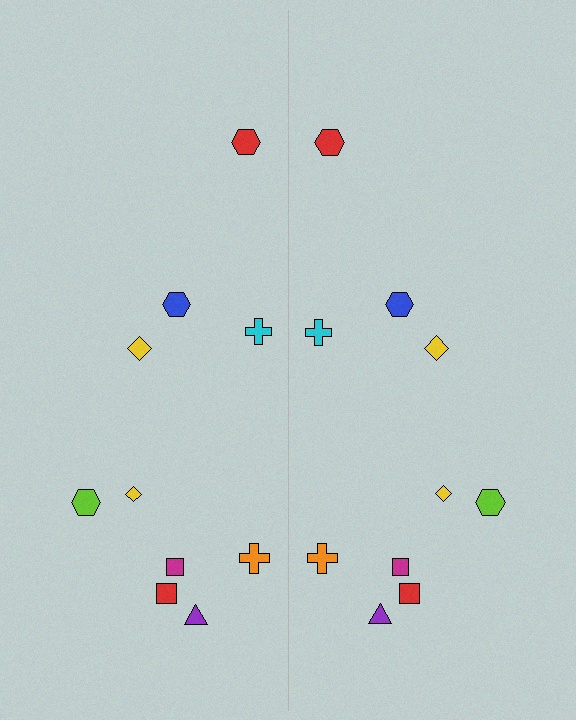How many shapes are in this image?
There are 20 shapes in this image.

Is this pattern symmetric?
Yes, this pattern has bilateral (reflection) symmetry.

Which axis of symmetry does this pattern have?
The pattern has a vertical axis of symmetry running through the center of the image.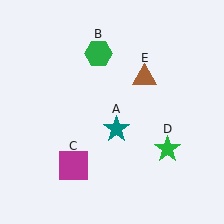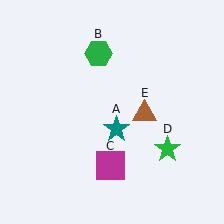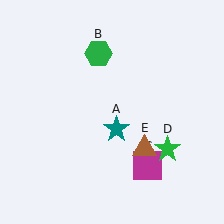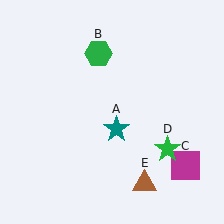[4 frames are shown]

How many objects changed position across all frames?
2 objects changed position: magenta square (object C), brown triangle (object E).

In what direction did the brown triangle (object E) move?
The brown triangle (object E) moved down.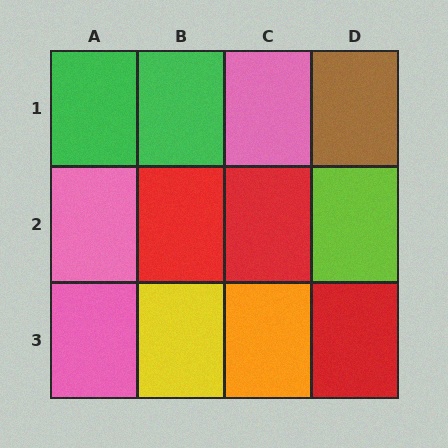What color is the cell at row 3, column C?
Orange.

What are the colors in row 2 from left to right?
Pink, red, red, lime.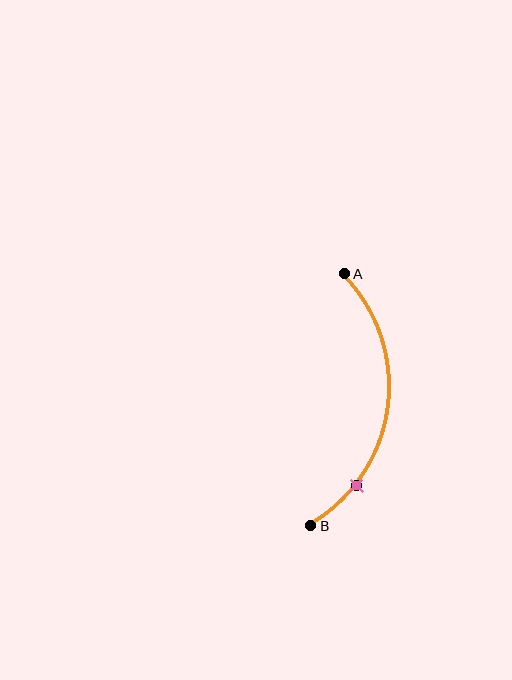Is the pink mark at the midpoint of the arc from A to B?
No. The pink mark lies on the arc but is closer to endpoint B. The arc midpoint would be at the point on the curve equidistant along the arc from both A and B.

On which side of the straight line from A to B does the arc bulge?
The arc bulges to the right of the straight line connecting A and B.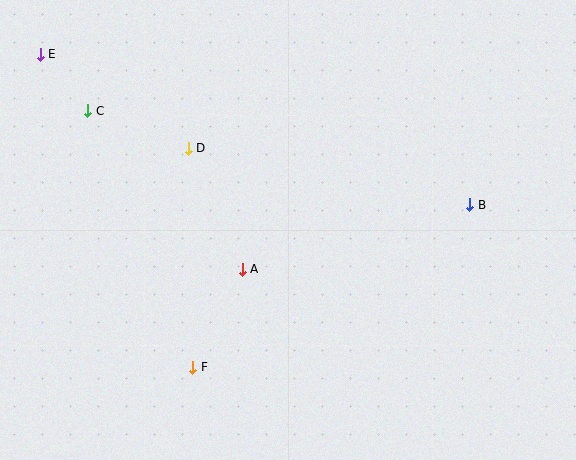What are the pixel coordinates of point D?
Point D is at (188, 148).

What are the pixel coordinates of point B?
Point B is at (470, 205).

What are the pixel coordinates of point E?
Point E is at (40, 55).